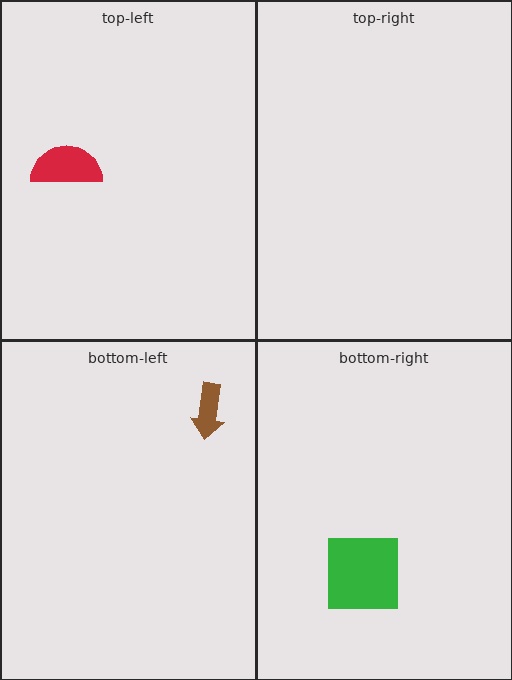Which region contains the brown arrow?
The bottom-left region.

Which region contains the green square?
The bottom-right region.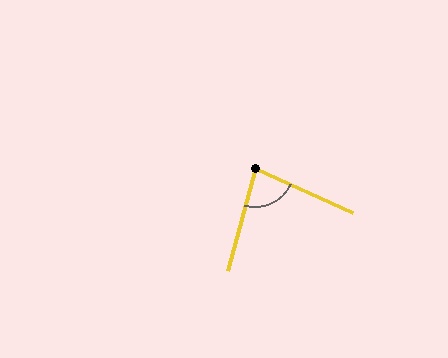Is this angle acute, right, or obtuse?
It is acute.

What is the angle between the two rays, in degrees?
Approximately 81 degrees.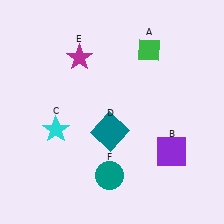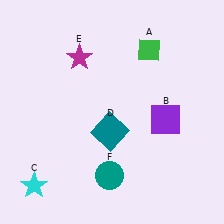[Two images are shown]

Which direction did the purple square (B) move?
The purple square (B) moved up.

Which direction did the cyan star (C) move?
The cyan star (C) moved down.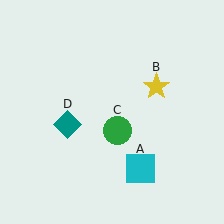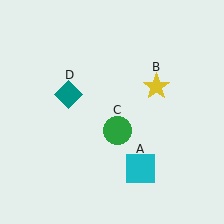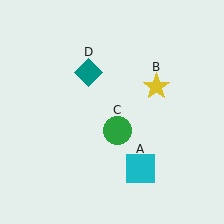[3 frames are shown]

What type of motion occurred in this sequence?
The teal diamond (object D) rotated clockwise around the center of the scene.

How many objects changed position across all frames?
1 object changed position: teal diamond (object D).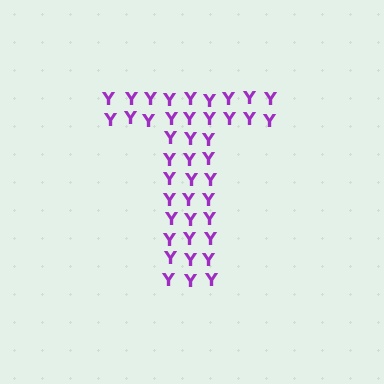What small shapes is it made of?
It is made of small letter Y's.